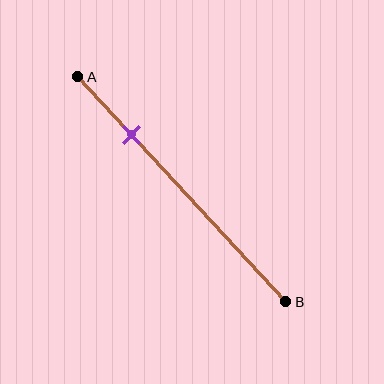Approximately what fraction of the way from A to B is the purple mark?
The purple mark is approximately 25% of the way from A to B.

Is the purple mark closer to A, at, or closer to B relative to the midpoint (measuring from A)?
The purple mark is closer to point A than the midpoint of segment AB.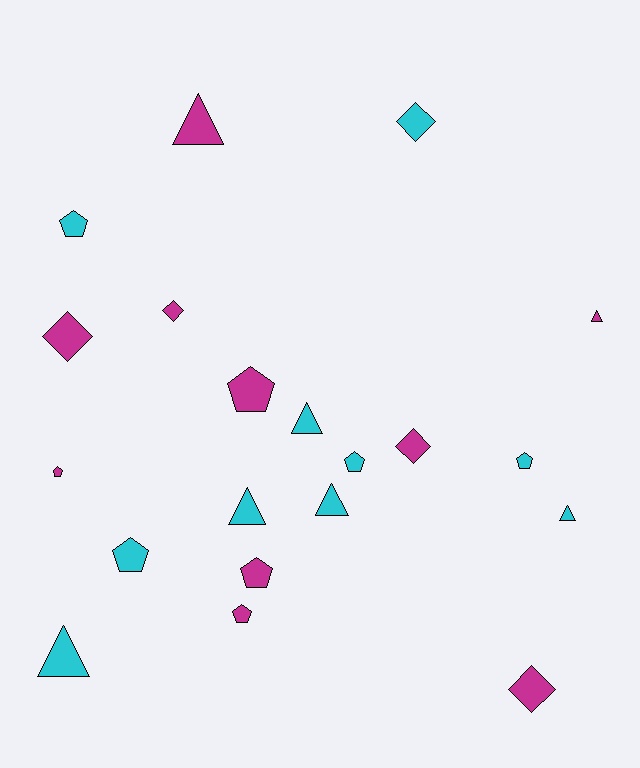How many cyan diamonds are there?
There is 1 cyan diamond.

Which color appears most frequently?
Magenta, with 10 objects.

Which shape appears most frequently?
Pentagon, with 8 objects.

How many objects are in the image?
There are 20 objects.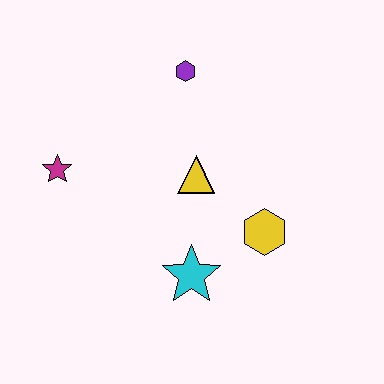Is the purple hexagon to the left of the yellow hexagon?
Yes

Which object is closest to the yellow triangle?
The yellow hexagon is closest to the yellow triangle.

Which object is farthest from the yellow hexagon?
The magenta star is farthest from the yellow hexagon.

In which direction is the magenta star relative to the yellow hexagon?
The magenta star is to the left of the yellow hexagon.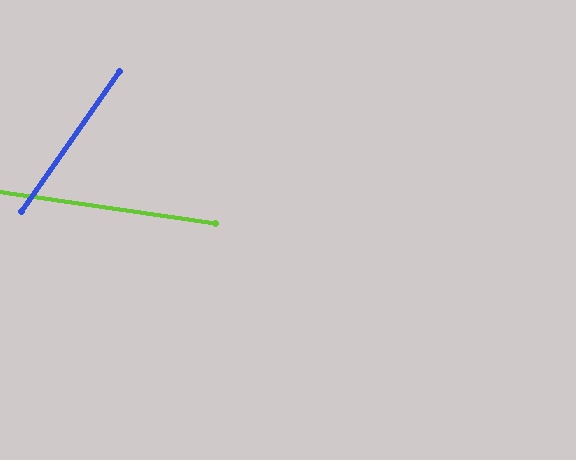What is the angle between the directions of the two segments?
Approximately 63 degrees.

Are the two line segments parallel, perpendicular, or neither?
Neither parallel nor perpendicular — they differ by about 63°.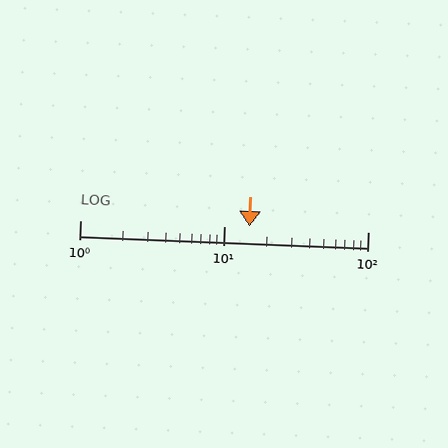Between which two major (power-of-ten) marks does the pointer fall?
The pointer is between 10 and 100.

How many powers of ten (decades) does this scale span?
The scale spans 2 decades, from 1 to 100.